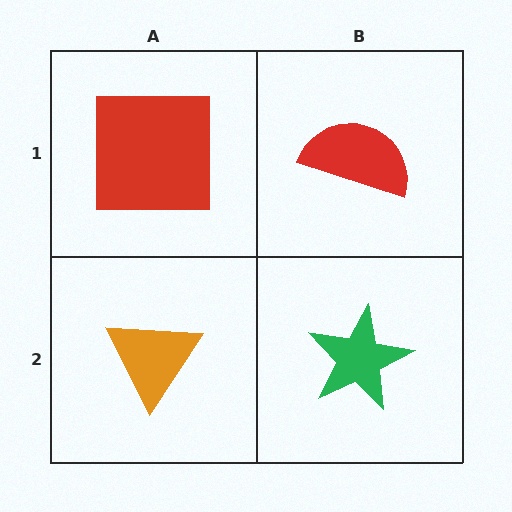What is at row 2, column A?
An orange triangle.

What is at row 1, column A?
A red square.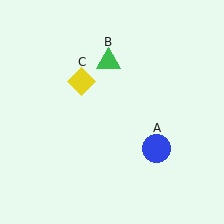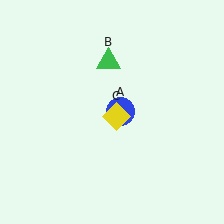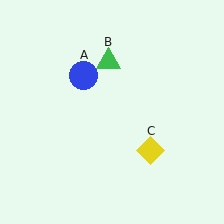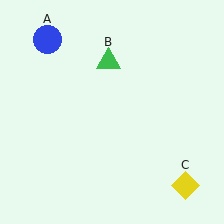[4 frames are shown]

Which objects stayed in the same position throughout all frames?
Green triangle (object B) remained stationary.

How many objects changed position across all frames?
2 objects changed position: blue circle (object A), yellow diamond (object C).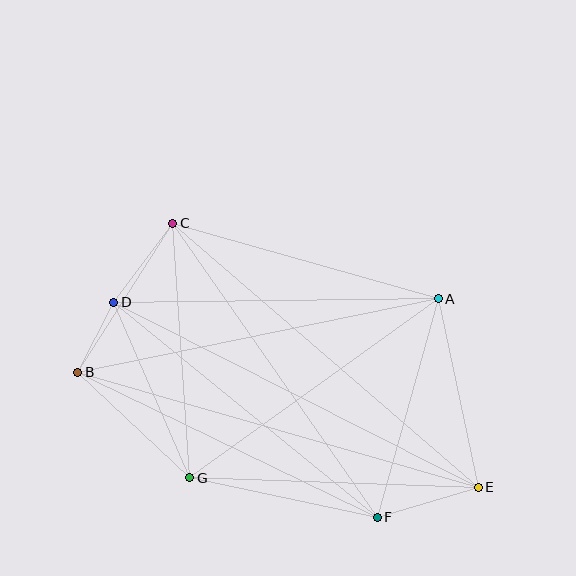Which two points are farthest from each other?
Points B and E are farthest from each other.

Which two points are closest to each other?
Points B and D are closest to each other.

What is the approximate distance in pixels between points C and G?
The distance between C and G is approximately 255 pixels.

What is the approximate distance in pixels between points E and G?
The distance between E and G is approximately 288 pixels.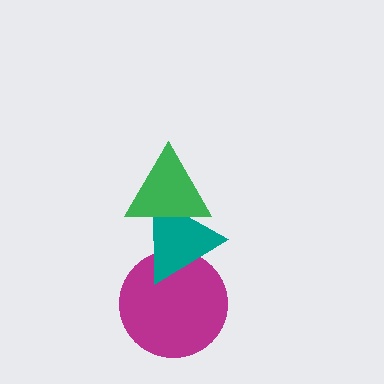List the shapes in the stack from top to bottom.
From top to bottom: the green triangle, the teal triangle, the magenta circle.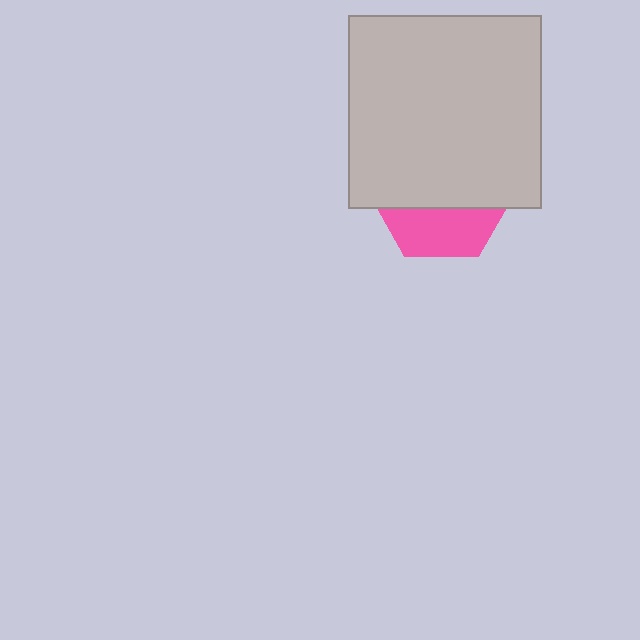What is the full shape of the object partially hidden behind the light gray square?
The partially hidden object is a pink hexagon.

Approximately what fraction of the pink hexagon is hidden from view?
Roughly 66% of the pink hexagon is hidden behind the light gray square.